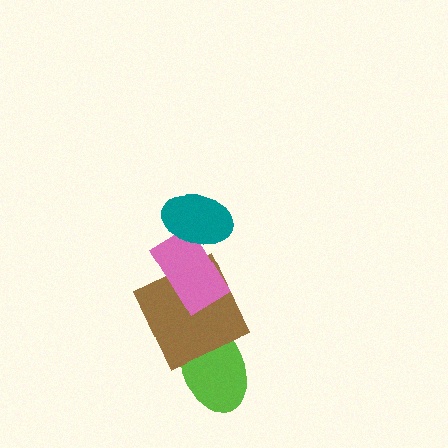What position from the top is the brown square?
The brown square is 3rd from the top.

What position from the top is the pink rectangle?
The pink rectangle is 2nd from the top.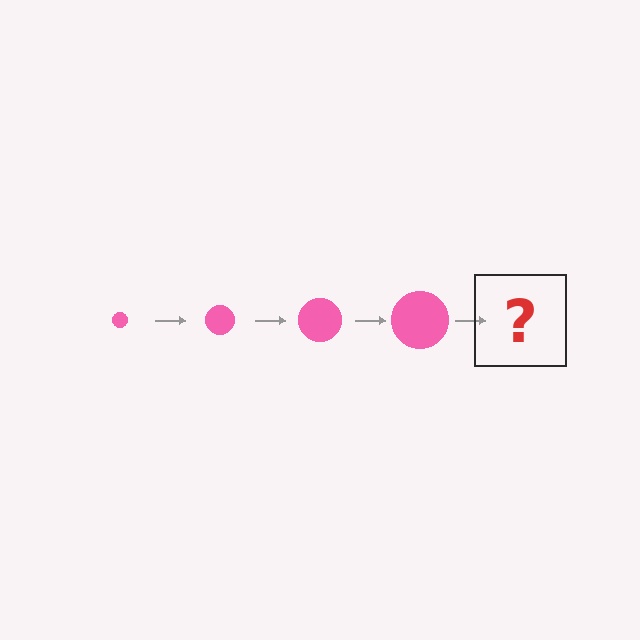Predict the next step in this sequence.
The next step is a pink circle, larger than the previous one.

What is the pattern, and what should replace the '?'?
The pattern is that the circle gets progressively larger each step. The '?' should be a pink circle, larger than the previous one.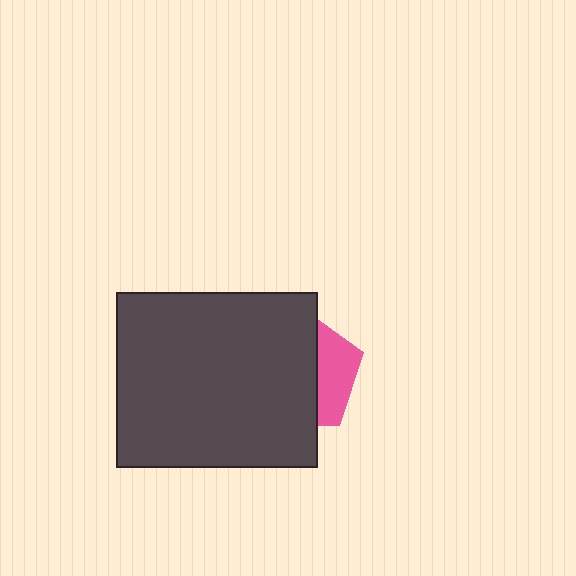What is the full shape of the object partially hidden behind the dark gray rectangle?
The partially hidden object is a pink pentagon.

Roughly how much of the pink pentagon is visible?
A small part of it is visible (roughly 33%).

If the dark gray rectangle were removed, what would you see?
You would see the complete pink pentagon.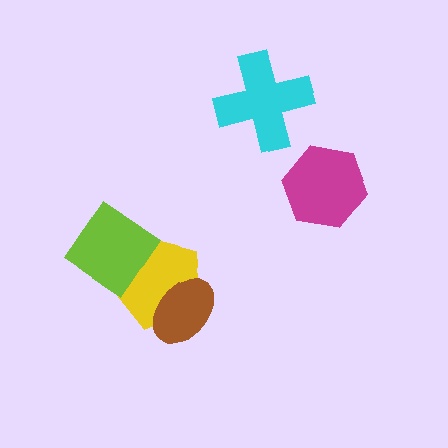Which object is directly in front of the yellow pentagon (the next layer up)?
The brown ellipse is directly in front of the yellow pentagon.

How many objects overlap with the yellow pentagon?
2 objects overlap with the yellow pentagon.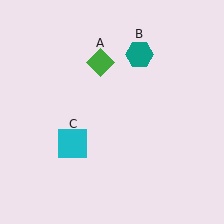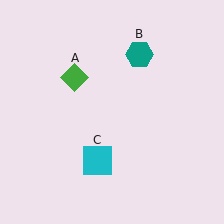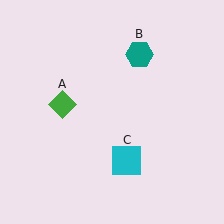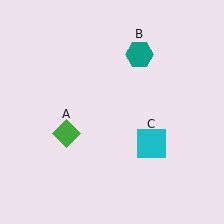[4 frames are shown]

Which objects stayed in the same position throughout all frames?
Teal hexagon (object B) remained stationary.